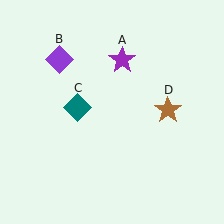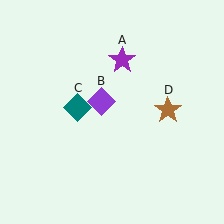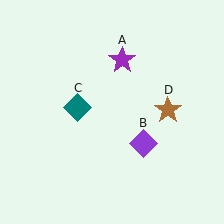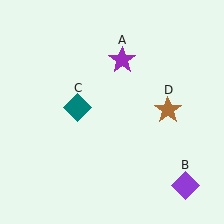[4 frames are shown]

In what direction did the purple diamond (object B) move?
The purple diamond (object B) moved down and to the right.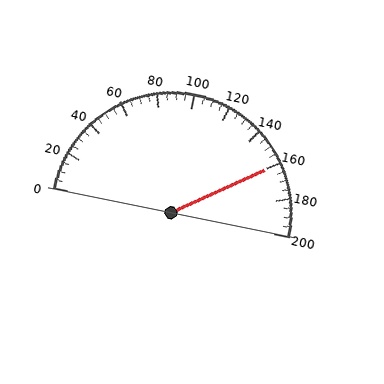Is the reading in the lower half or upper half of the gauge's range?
The reading is in the upper half of the range (0 to 200).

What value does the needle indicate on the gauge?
The needle indicates approximately 160.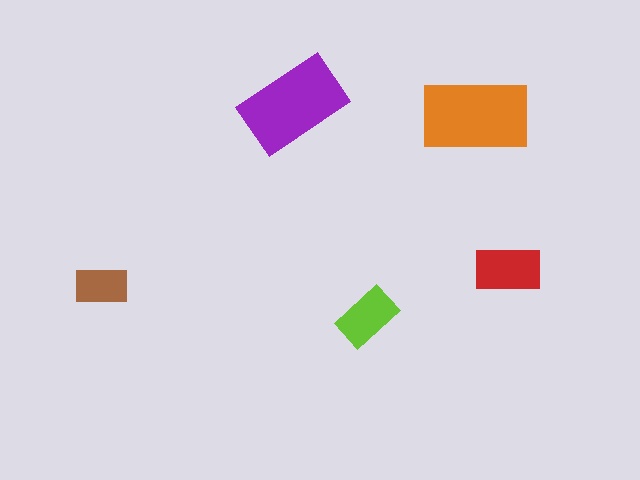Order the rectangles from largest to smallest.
the orange one, the purple one, the red one, the lime one, the brown one.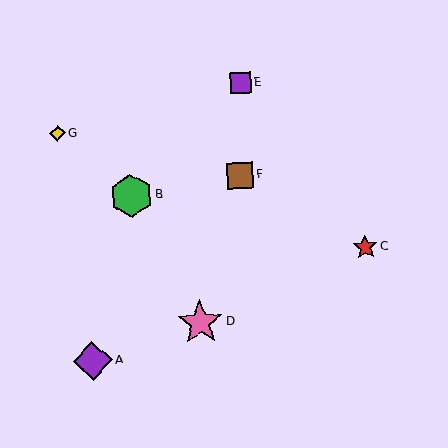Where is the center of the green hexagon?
The center of the green hexagon is at (131, 196).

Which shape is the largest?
The pink star (labeled D) is the largest.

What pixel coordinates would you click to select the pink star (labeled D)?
Click at (200, 323) to select the pink star D.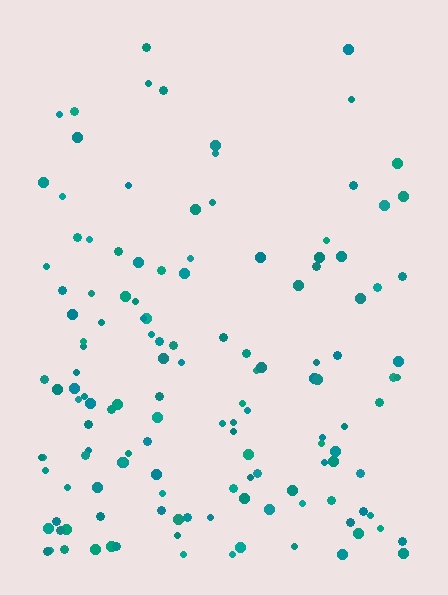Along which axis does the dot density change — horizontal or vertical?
Vertical.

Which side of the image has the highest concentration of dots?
The bottom.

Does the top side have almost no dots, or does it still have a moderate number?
Still a moderate number, just noticeably fewer than the bottom.